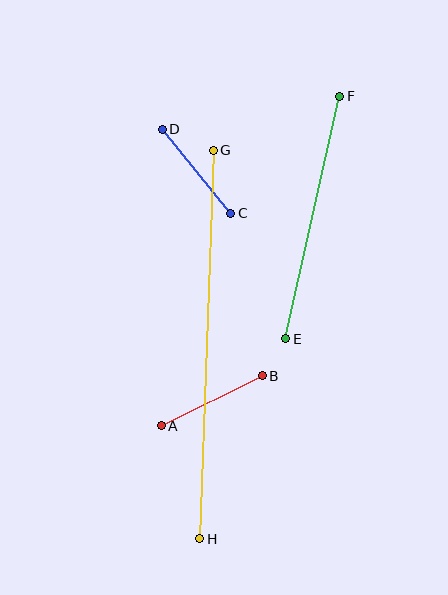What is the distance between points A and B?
The distance is approximately 112 pixels.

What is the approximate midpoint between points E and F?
The midpoint is at approximately (313, 218) pixels.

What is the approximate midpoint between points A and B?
The midpoint is at approximately (212, 401) pixels.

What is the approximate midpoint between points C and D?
The midpoint is at approximately (196, 171) pixels.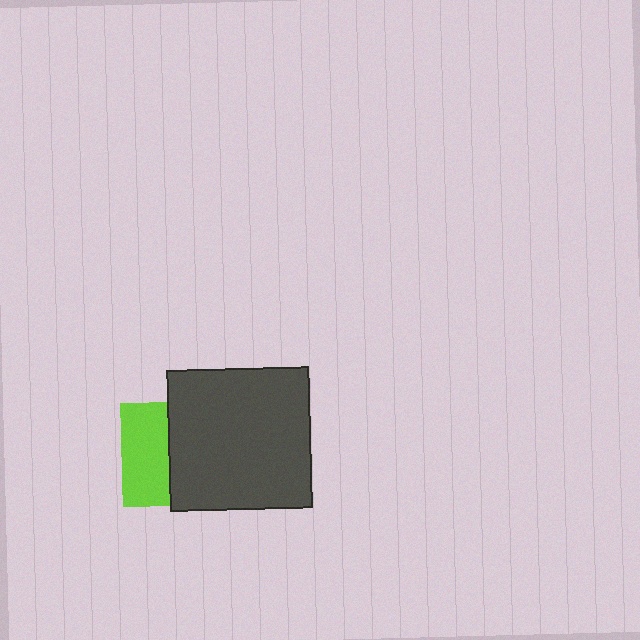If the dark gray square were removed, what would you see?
You would see the complete lime square.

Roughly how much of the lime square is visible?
About half of it is visible (roughly 46%).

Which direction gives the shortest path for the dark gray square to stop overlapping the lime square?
Moving right gives the shortest separation.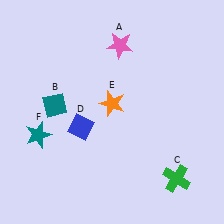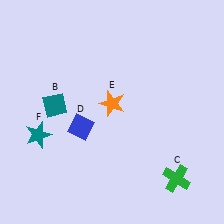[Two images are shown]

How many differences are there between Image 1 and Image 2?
There is 1 difference between the two images.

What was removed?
The pink star (A) was removed in Image 2.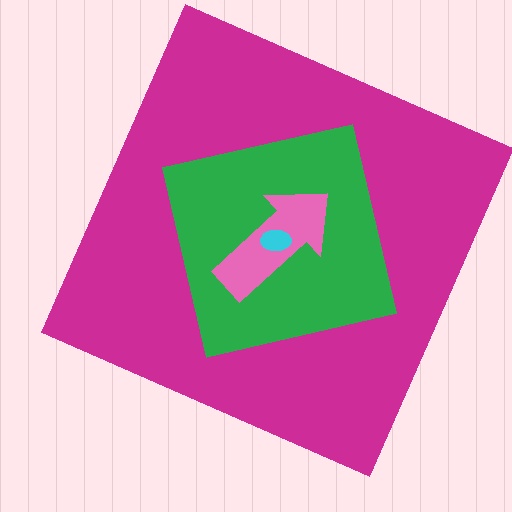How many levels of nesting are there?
4.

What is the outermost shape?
The magenta square.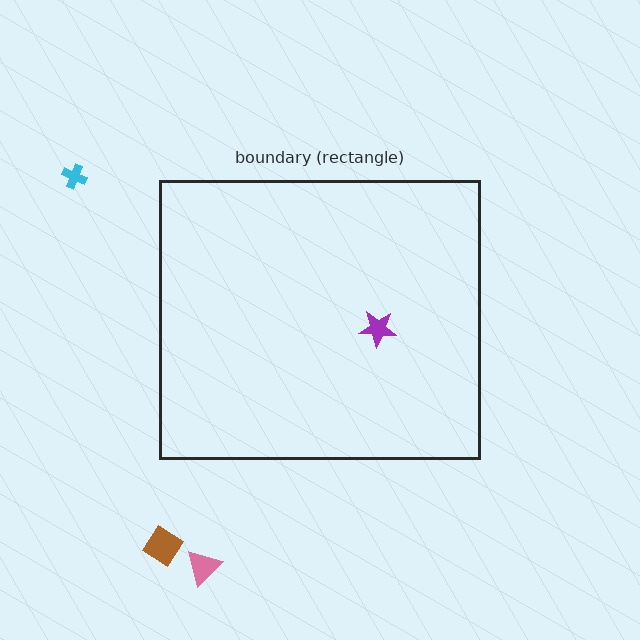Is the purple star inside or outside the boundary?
Inside.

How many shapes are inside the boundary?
1 inside, 3 outside.